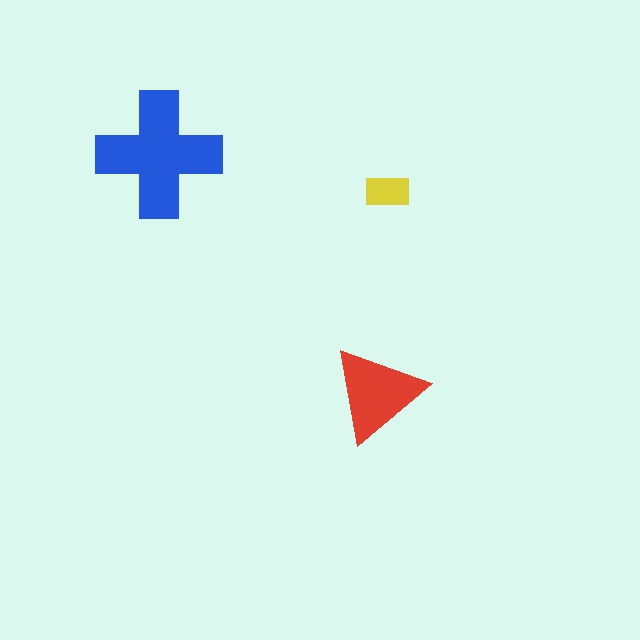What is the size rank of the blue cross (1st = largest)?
1st.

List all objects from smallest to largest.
The yellow rectangle, the red triangle, the blue cross.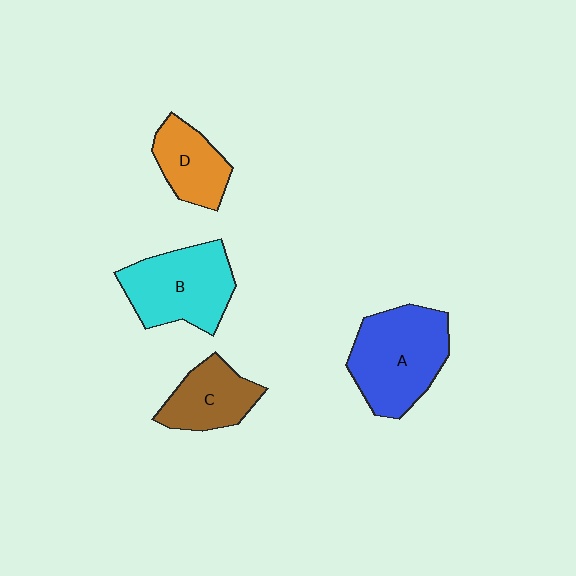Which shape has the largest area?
Shape A (blue).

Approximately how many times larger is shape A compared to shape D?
Approximately 1.8 times.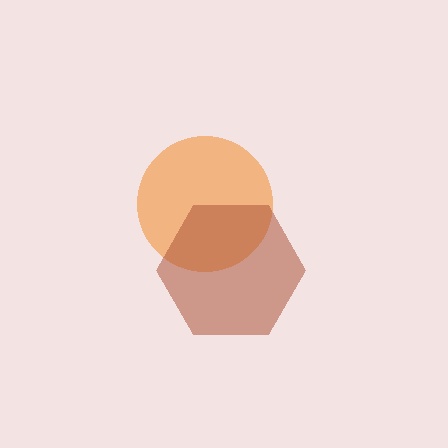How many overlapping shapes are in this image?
There are 2 overlapping shapes in the image.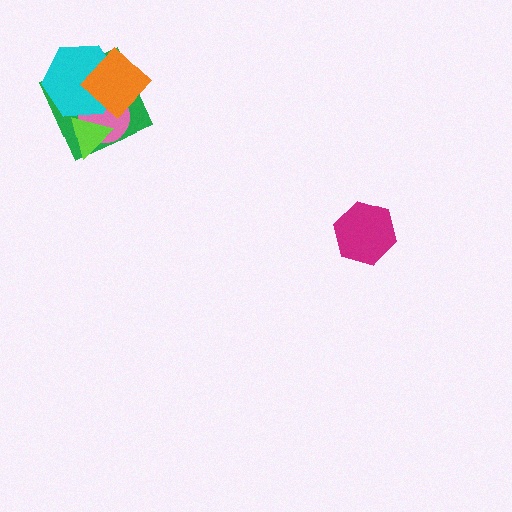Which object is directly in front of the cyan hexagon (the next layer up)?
The lime triangle is directly in front of the cyan hexagon.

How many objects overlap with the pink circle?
4 objects overlap with the pink circle.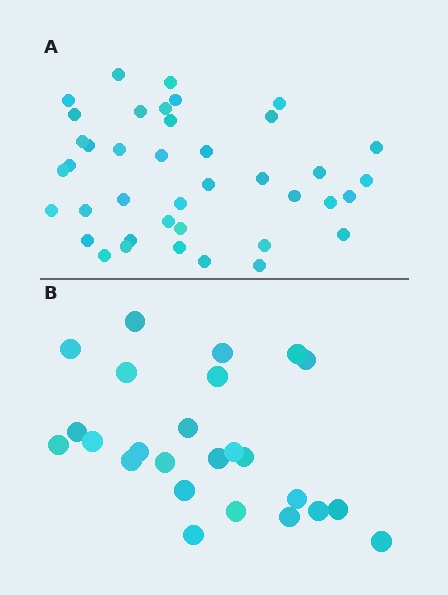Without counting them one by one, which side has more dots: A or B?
Region A (the top region) has more dots.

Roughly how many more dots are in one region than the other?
Region A has approximately 15 more dots than region B.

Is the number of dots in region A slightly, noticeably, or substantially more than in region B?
Region A has substantially more. The ratio is roughly 1.6 to 1.